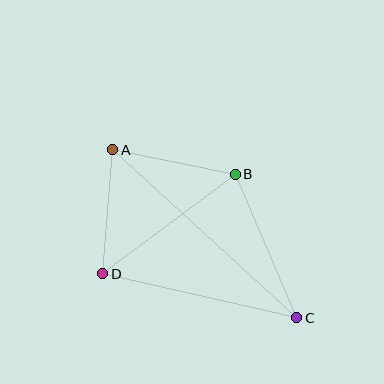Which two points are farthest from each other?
Points A and C are farthest from each other.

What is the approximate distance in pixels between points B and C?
The distance between B and C is approximately 156 pixels.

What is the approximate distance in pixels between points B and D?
The distance between B and D is approximately 166 pixels.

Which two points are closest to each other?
Points A and D are closest to each other.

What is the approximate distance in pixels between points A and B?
The distance between A and B is approximately 125 pixels.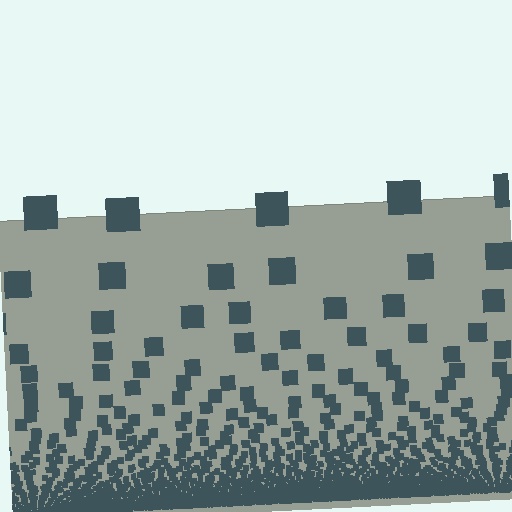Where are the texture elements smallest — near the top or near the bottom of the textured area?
Near the bottom.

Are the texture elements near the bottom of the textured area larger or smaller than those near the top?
Smaller. The gradient is inverted — elements near the bottom are smaller and denser.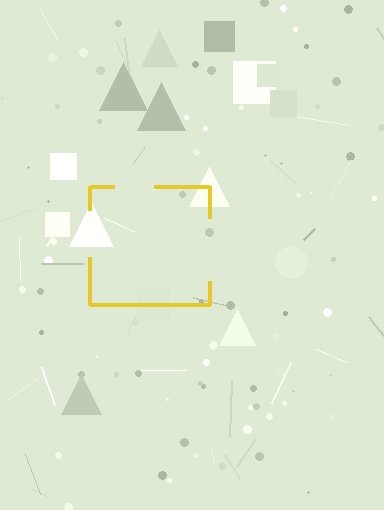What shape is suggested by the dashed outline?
The dashed outline suggests a square.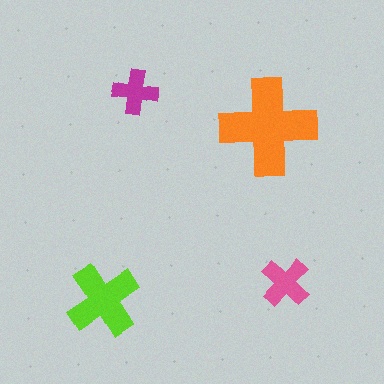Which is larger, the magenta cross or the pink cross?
The pink one.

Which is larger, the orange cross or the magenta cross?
The orange one.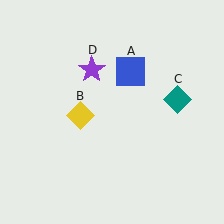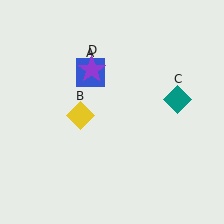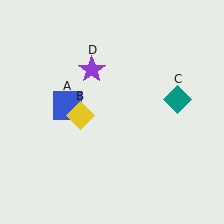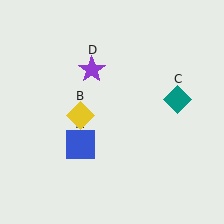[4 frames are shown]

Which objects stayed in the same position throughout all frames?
Yellow diamond (object B) and teal diamond (object C) and purple star (object D) remained stationary.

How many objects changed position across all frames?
1 object changed position: blue square (object A).